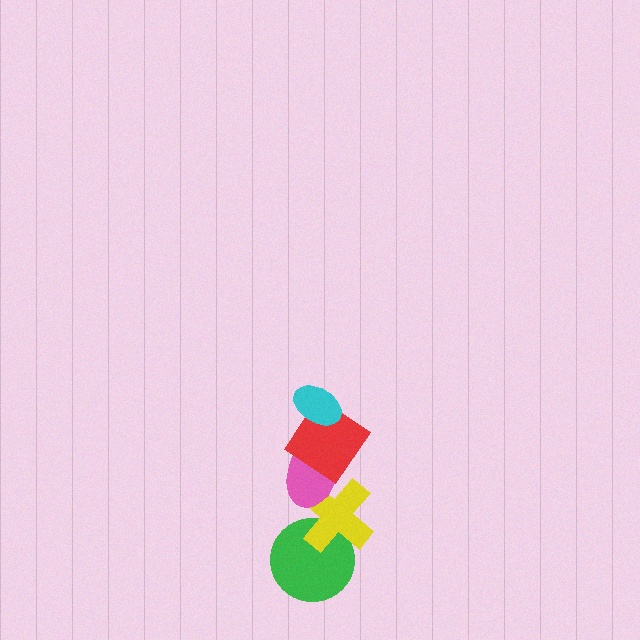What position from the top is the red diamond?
The red diamond is 2nd from the top.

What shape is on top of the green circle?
The yellow cross is on top of the green circle.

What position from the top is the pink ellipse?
The pink ellipse is 3rd from the top.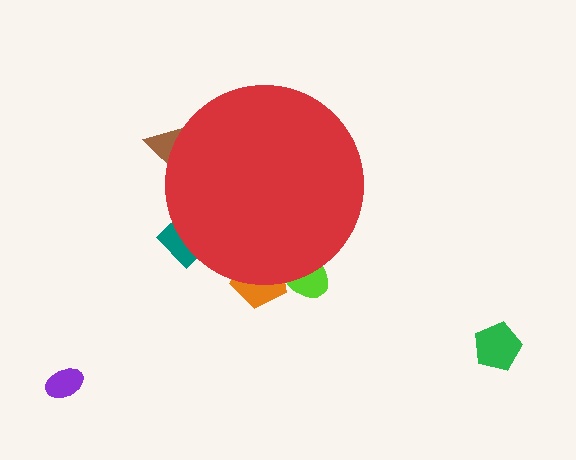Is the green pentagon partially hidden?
No, the green pentagon is fully visible.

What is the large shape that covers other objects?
A red circle.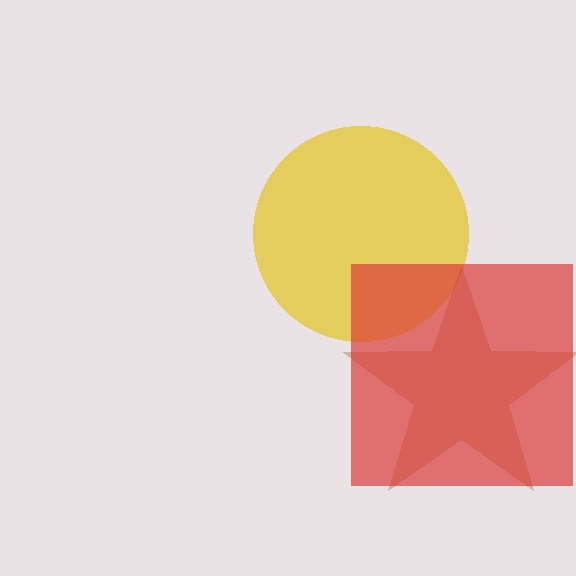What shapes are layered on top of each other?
The layered shapes are: a yellow circle, a brown star, a red square.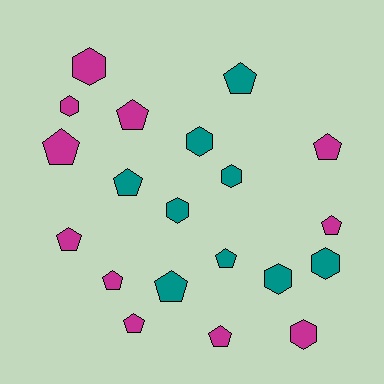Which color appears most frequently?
Magenta, with 11 objects.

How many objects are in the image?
There are 20 objects.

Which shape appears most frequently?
Pentagon, with 12 objects.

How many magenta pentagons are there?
There are 8 magenta pentagons.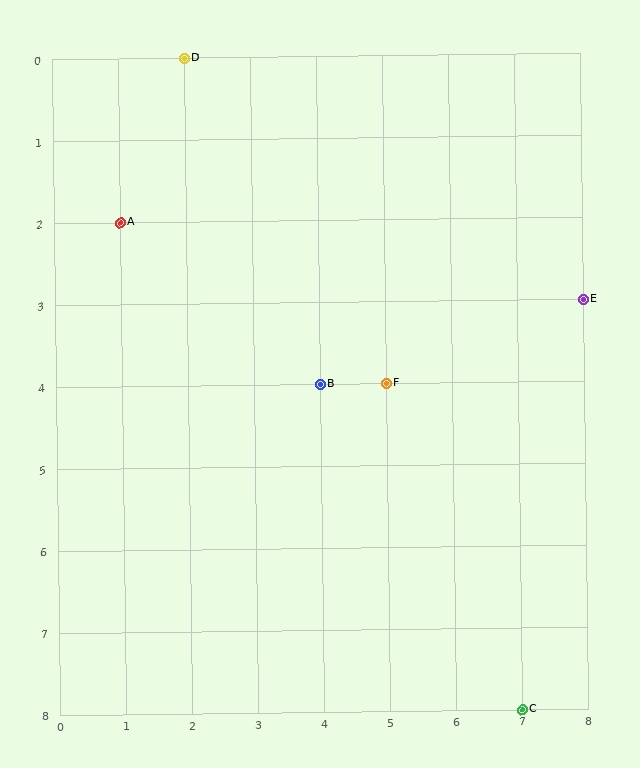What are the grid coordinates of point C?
Point C is at grid coordinates (7, 8).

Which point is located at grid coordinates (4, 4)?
Point B is at (4, 4).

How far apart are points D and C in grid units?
Points D and C are 5 columns and 8 rows apart (about 9.4 grid units diagonally).